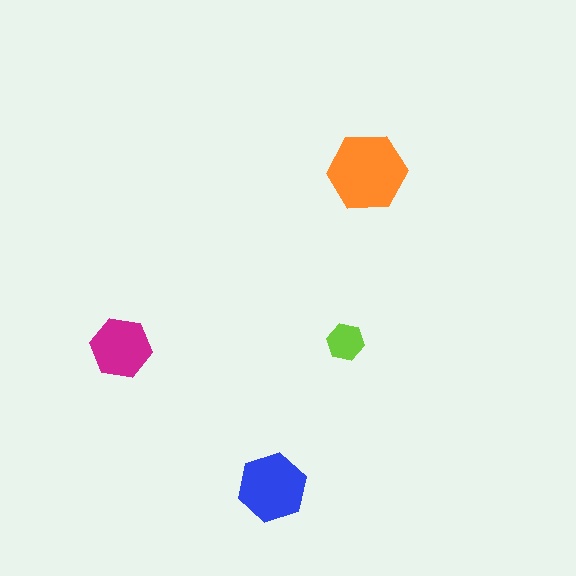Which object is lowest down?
The blue hexagon is bottommost.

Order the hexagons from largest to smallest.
the orange one, the blue one, the magenta one, the lime one.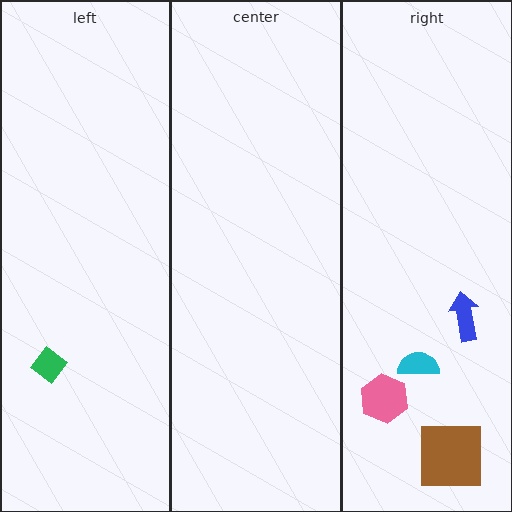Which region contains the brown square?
The right region.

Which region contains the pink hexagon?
The right region.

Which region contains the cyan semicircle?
The right region.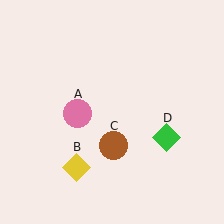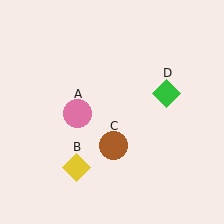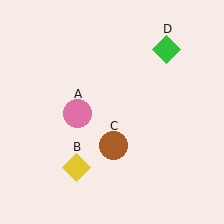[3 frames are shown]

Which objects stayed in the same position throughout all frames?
Pink circle (object A) and yellow diamond (object B) and brown circle (object C) remained stationary.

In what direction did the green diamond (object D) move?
The green diamond (object D) moved up.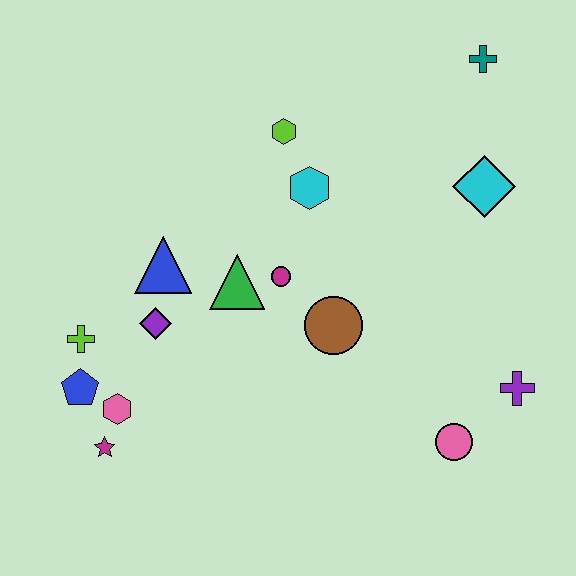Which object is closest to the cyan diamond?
The teal cross is closest to the cyan diamond.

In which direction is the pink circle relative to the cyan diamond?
The pink circle is below the cyan diamond.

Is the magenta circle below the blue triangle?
Yes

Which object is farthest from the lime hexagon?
The magenta star is farthest from the lime hexagon.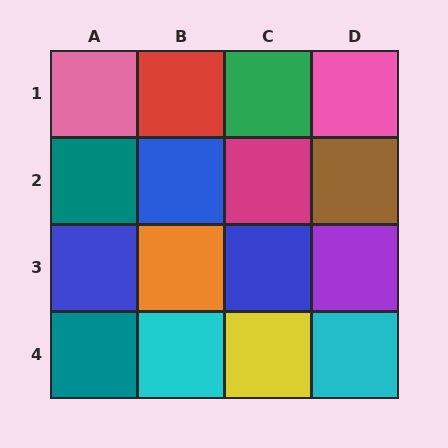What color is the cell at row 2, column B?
Blue.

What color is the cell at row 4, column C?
Yellow.